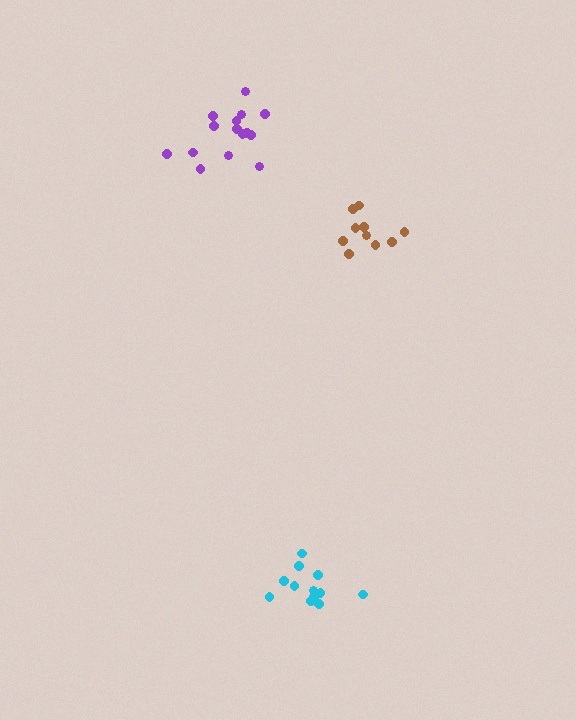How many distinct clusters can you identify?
There are 3 distinct clusters.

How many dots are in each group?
Group 1: 10 dots, Group 2: 15 dots, Group 3: 12 dots (37 total).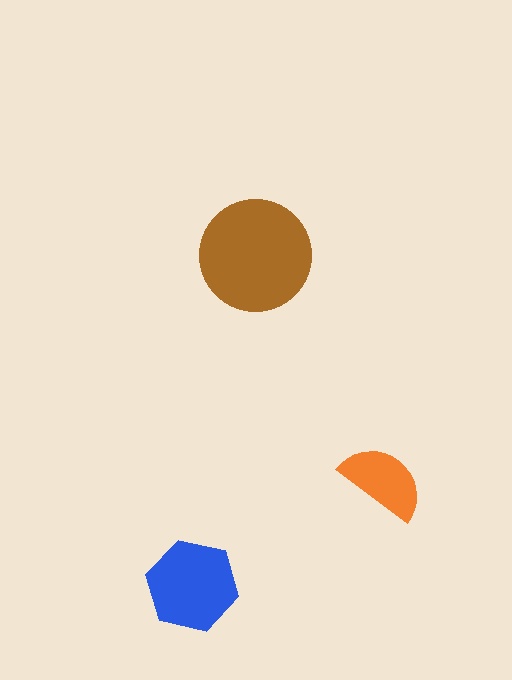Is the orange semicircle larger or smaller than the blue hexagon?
Smaller.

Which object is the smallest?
The orange semicircle.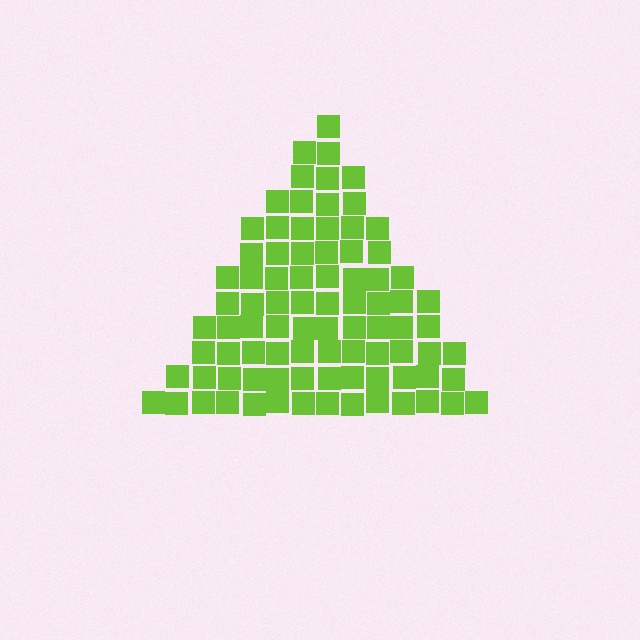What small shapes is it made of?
It is made of small squares.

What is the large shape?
The large shape is a triangle.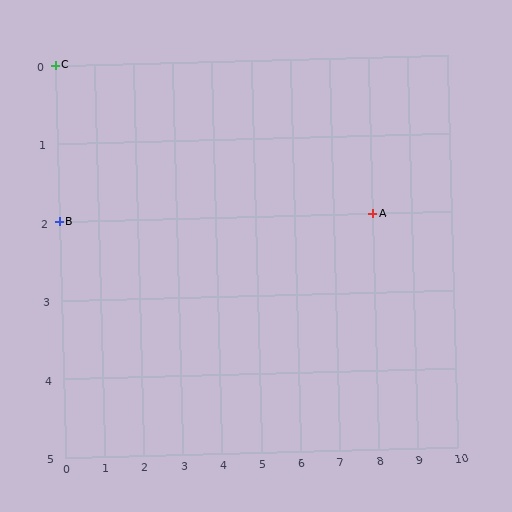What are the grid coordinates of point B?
Point B is at grid coordinates (0, 2).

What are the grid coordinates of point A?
Point A is at grid coordinates (8, 2).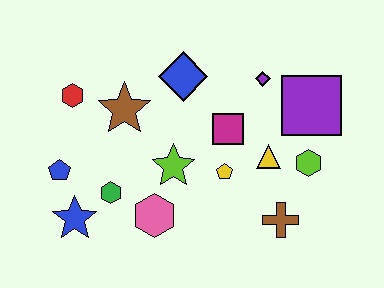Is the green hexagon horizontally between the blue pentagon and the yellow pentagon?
Yes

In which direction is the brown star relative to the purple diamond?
The brown star is to the left of the purple diamond.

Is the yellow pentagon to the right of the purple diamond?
No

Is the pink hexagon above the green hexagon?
No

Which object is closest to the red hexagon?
The brown star is closest to the red hexagon.